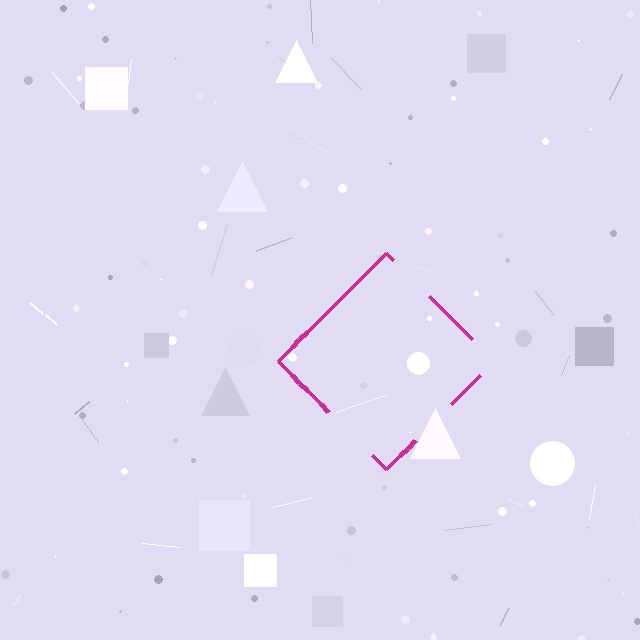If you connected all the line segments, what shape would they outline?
They would outline a diamond.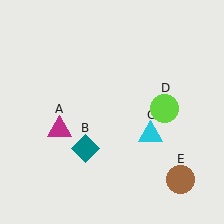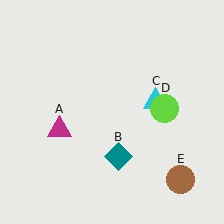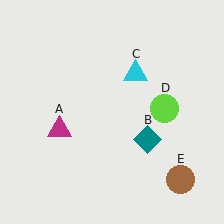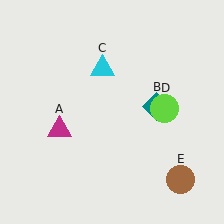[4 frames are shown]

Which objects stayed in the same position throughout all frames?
Magenta triangle (object A) and lime circle (object D) and brown circle (object E) remained stationary.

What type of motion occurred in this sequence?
The teal diamond (object B), cyan triangle (object C) rotated counterclockwise around the center of the scene.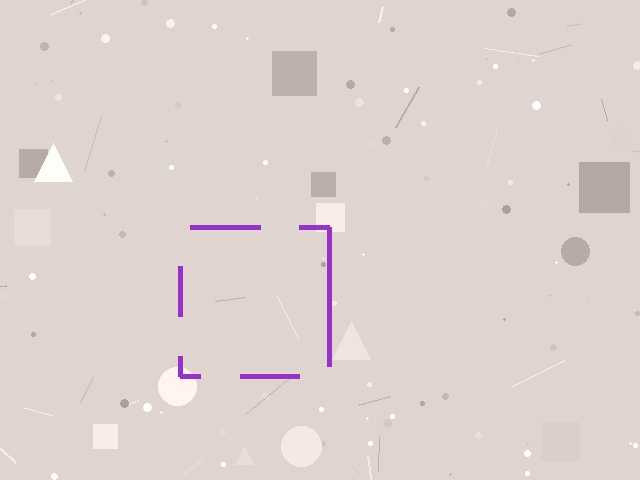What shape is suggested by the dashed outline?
The dashed outline suggests a square.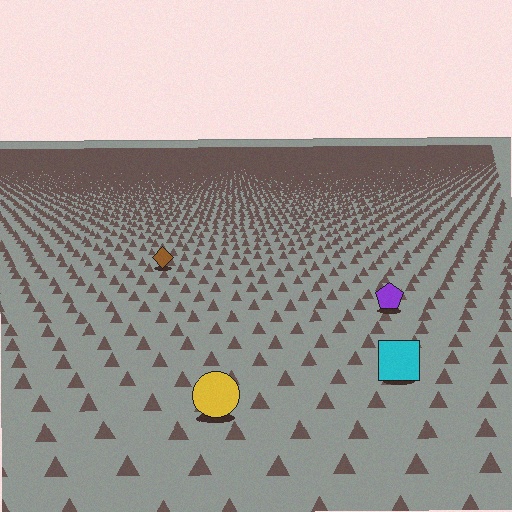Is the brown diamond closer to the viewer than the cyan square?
No. The cyan square is closer — you can tell from the texture gradient: the ground texture is coarser near it.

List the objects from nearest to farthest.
From nearest to farthest: the yellow circle, the cyan square, the purple pentagon, the brown diamond.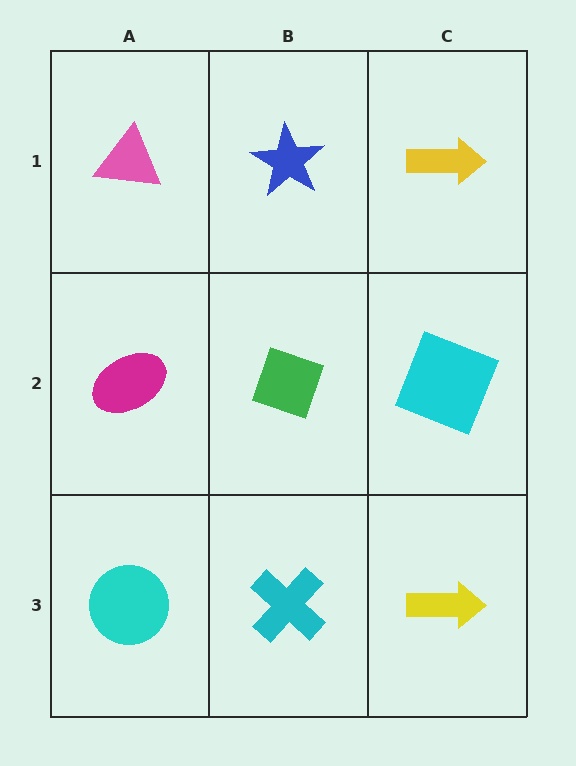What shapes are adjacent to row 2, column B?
A blue star (row 1, column B), a cyan cross (row 3, column B), a magenta ellipse (row 2, column A), a cyan square (row 2, column C).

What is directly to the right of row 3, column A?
A cyan cross.